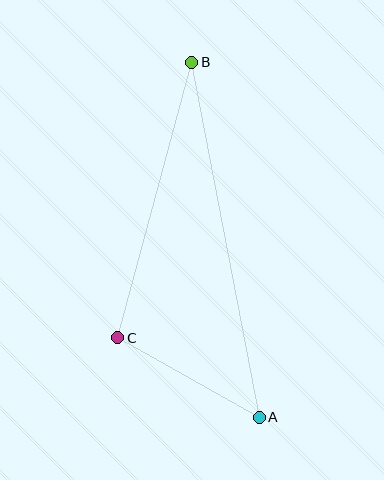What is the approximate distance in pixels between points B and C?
The distance between B and C is approximately 285 pixels.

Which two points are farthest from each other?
Points A and B are farthest from each other.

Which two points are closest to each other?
Points A and C are closest to each other.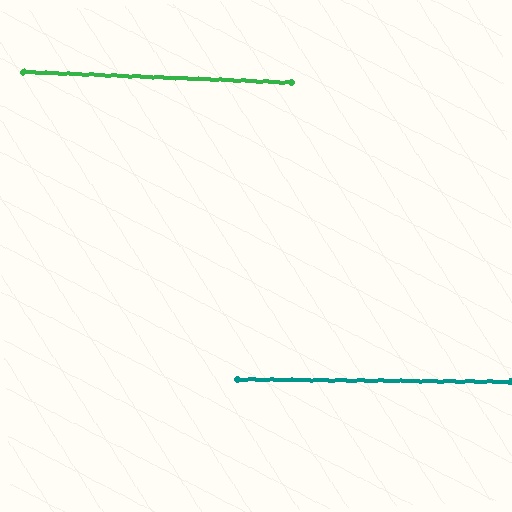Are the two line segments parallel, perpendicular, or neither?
Parallel — their directions differ by only 1.8°.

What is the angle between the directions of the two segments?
Approximately 2 degrees.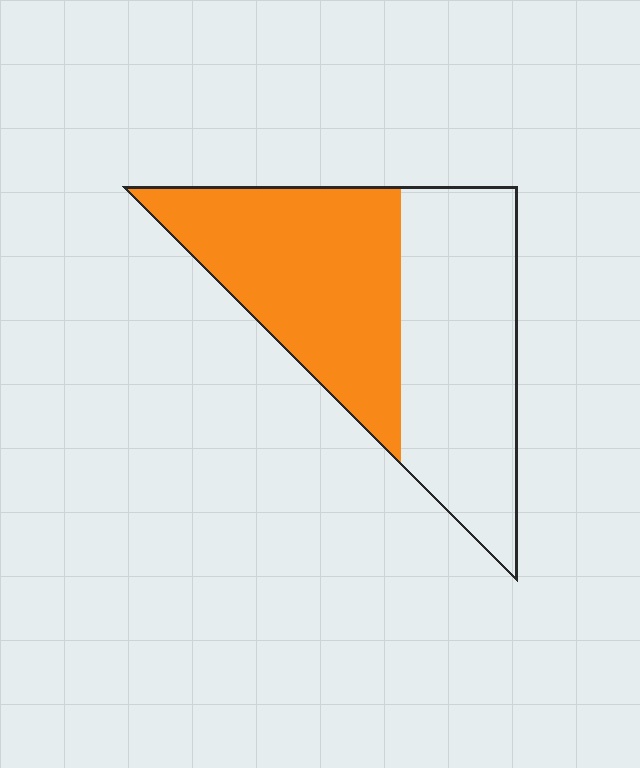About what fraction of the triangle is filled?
About one half (1/2).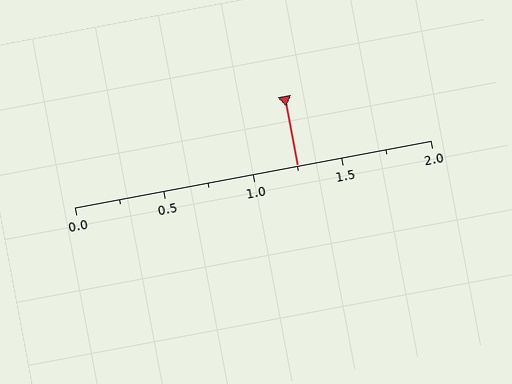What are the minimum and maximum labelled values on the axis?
The axis runs from 0.0 to 2.0.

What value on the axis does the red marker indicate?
The marker indicates approximately 1.25.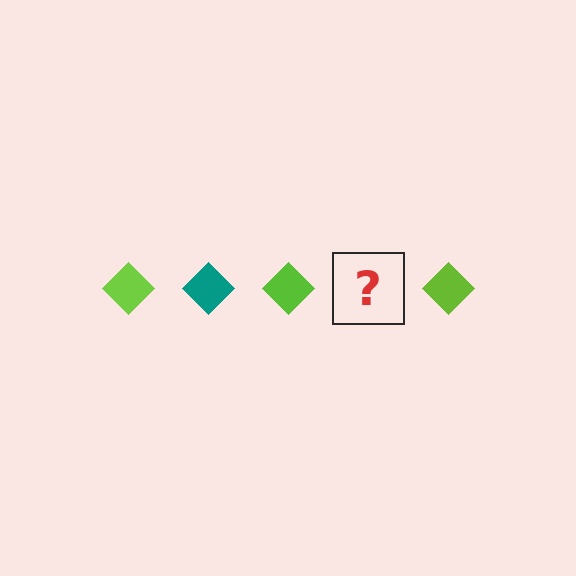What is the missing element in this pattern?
The missing element is a teal diamond.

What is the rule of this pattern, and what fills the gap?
The rule is that the pattern cycles through lime, teal diamonds. The gap should be filled with a teal diamond.